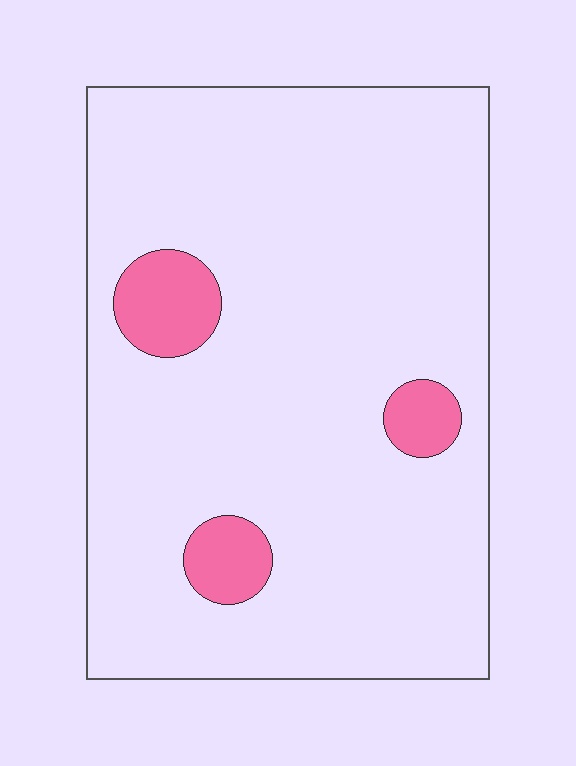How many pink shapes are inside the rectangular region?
3.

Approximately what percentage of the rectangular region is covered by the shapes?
Approximately 10%.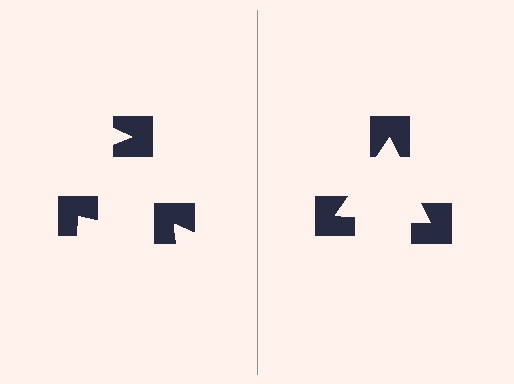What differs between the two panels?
The notched squares are positioned identically on both sides; only the wedge orientations differ. On the right they align to a triangle; on the left they are misaligned.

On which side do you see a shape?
An illusory triangle appears on the right side. On the left side the wedge cuts are rotated, so no coherent shape forms.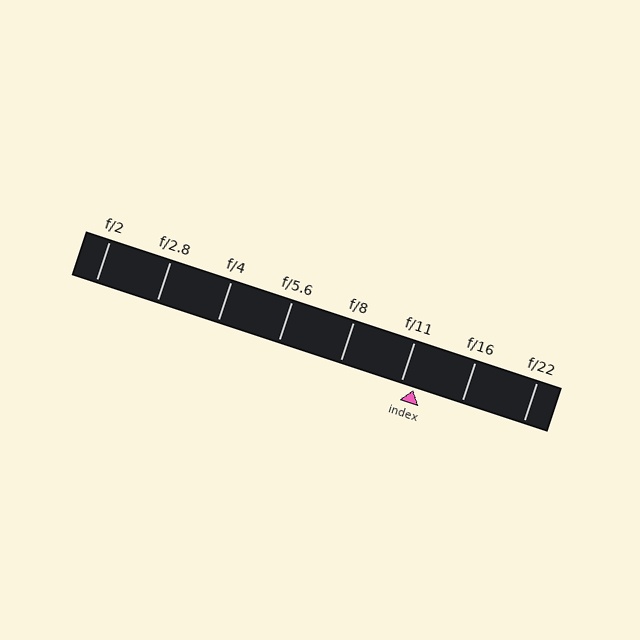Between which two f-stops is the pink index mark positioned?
The index mark is between f/11 and f/16.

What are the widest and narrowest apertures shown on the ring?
The widest aperture shown is f/2 and the narrowest is f/22.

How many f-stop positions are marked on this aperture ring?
There are 8 f-stop positions marked.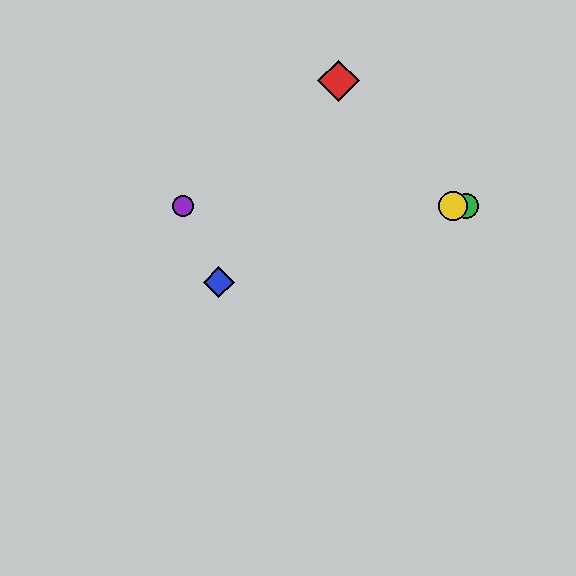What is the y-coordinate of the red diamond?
The red diamond is at y≈81.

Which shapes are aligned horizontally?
The green circle, the yellow circle, the purple circle are aligned horizontally.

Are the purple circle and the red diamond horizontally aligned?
No, the purple circle is at y≈206 and the red diamond is at y≈81.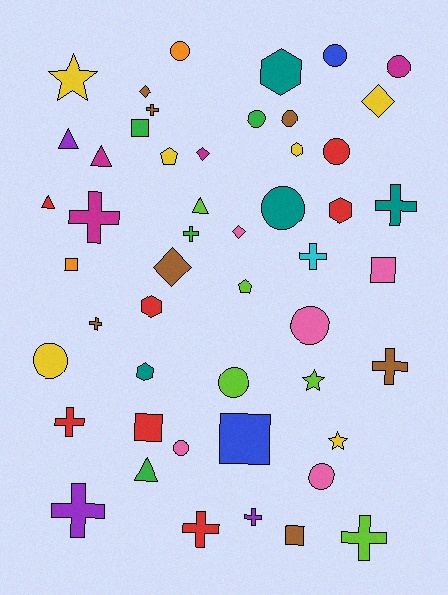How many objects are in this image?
There are 50 objects.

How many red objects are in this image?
There are 7 red objects.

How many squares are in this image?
There are 6 squares.